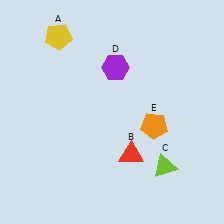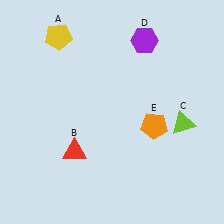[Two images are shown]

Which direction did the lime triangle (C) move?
The lime triangle (C) moved up.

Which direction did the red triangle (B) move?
The red triangle (B) moved left.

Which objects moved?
The objects that moved are: the red triangle (B), the lime triangle (C), the purple hexagon (D).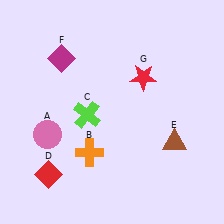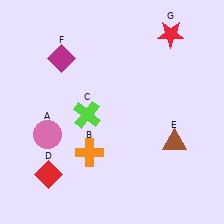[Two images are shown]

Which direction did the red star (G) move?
The red star (G) moved up.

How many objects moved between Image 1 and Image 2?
1 object moved between the two images.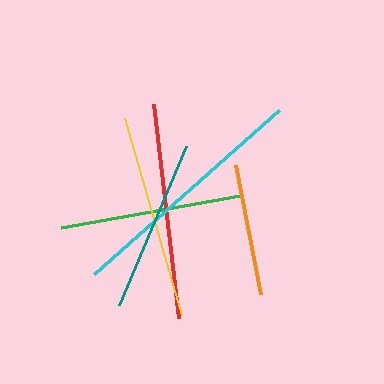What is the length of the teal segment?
The teal segment is approximately 172 pixels long.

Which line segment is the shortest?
The orange line is the shortest at approximately 132 pixels.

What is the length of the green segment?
The green segment is approximately 182 pixels long.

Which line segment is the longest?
The cyan line is the longest at approximately 247 pixels.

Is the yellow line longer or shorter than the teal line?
The yellow line is longer than the teal line.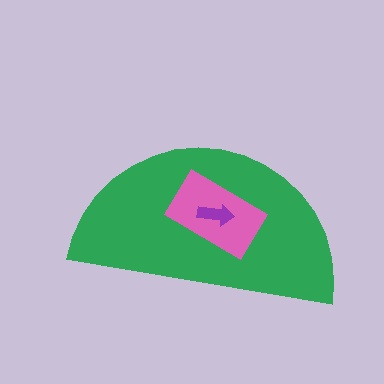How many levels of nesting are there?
3.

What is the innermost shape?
The purple arrow.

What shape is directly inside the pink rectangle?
The purple arrow.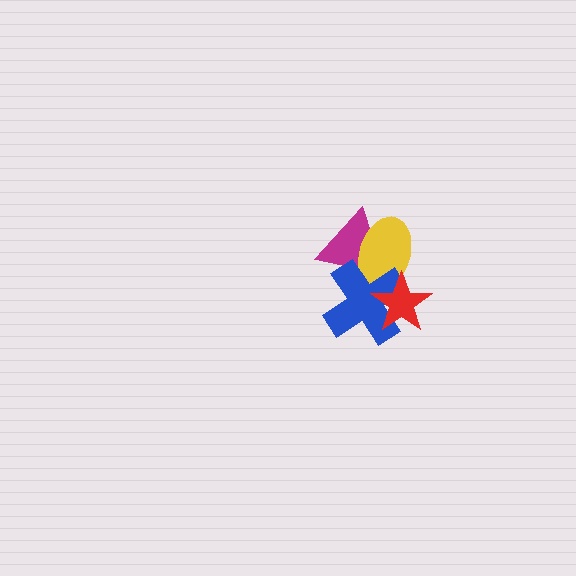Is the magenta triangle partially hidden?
Yes, it is partially covered by another shape.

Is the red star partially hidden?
No, no other shape covers it.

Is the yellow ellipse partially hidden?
Yes, it is partially covered by another shape.